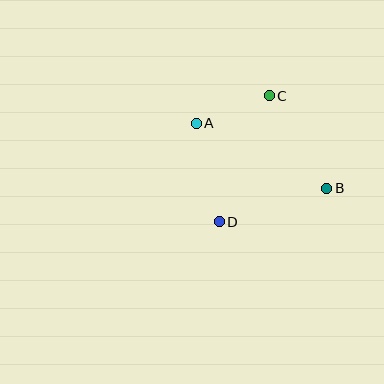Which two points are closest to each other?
Points A and C are closest to each other.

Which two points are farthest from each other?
Points A and B are farthest from each other.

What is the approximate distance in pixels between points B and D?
The distance between B and D is approximately 113 pixels.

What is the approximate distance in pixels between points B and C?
The distance between B and C is approximately 109 pixels.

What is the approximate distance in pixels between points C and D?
The distance between C and D is approximately 136 pixels.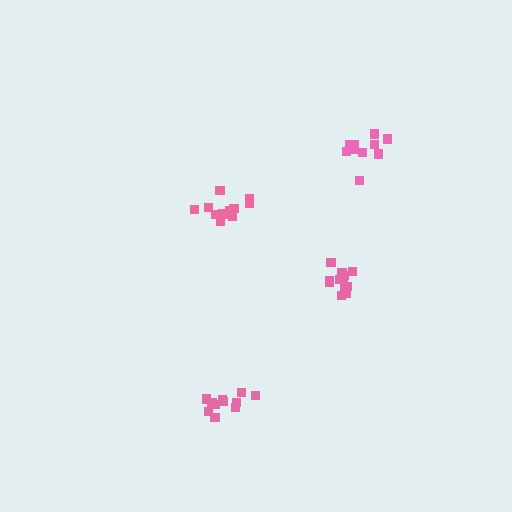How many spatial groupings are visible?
There are 4 spatial groupings.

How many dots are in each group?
Group 1: 10 dots, Group 2: 12 dots, Group 3: 11 dots, Group 4: 12 dots (45 total).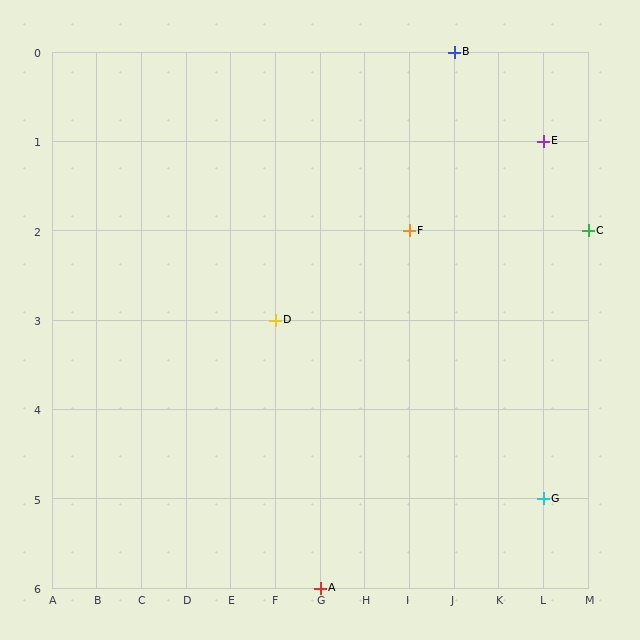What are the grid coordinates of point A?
Point A is at grid coordinates (G, 6).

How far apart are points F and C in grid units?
Points F and C are 4 columns apart.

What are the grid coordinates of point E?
Point E is at grid coordinates (L, 1).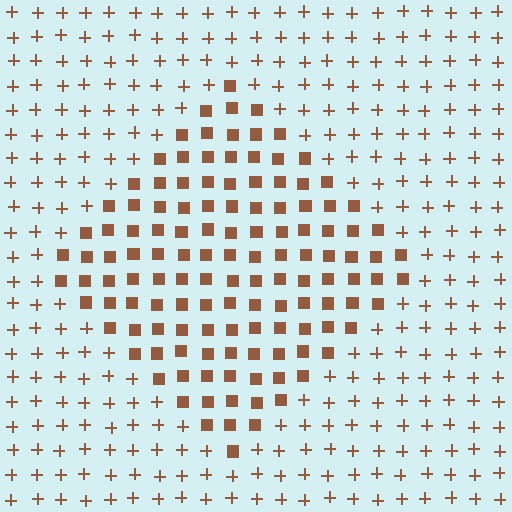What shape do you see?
I see a diamond.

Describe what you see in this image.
The image is filled with small brown elements arranged in a uniform grid. A diamond-shaped region contains squares, while the surrounding area contains plus signs. The boundary is defined purely by the change in element shape.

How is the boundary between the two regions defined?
The boundary is defined by a change in element shape: squares inside vs. plus signs outside. All elements share the same color and spacing.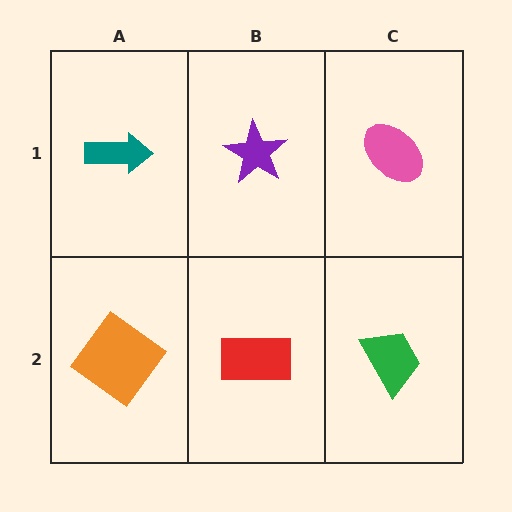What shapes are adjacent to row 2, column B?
A purple star (row 1, column B), an orange diamond (row 2, column A), a green trapezoid (row 2, column C).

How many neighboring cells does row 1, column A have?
2.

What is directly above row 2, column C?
A pink ellipse.